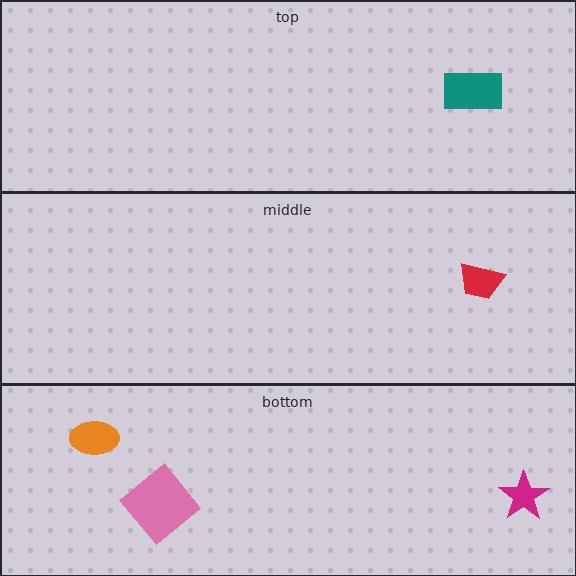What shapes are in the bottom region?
The magenta star, the orange ellipse, the pink diamond.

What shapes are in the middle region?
The red trapezoid.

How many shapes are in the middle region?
1.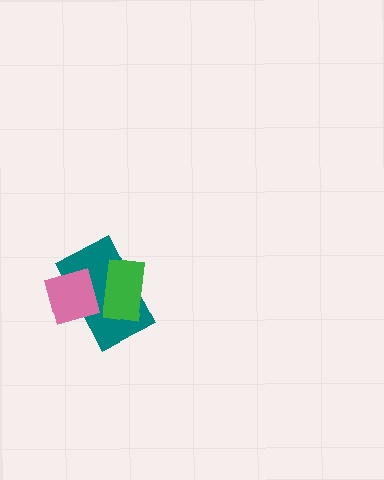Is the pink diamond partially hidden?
No, no other shape covers it.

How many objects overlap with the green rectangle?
2 objects overlap with the green rectangle.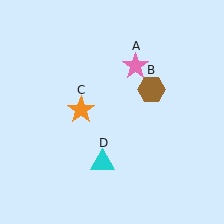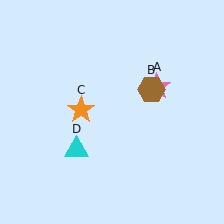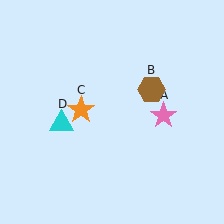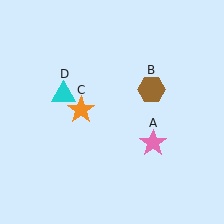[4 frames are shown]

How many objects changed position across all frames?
2 objects changed position: pink star (object A), cyan triangle (object D).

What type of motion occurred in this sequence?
The pink star (object A), cyan triangle (object D) rotated clockwise around the center of the scene.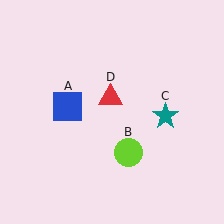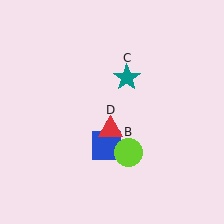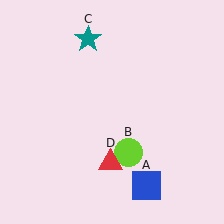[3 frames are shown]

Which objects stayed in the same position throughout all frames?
Lime circle (object B) remained stationary.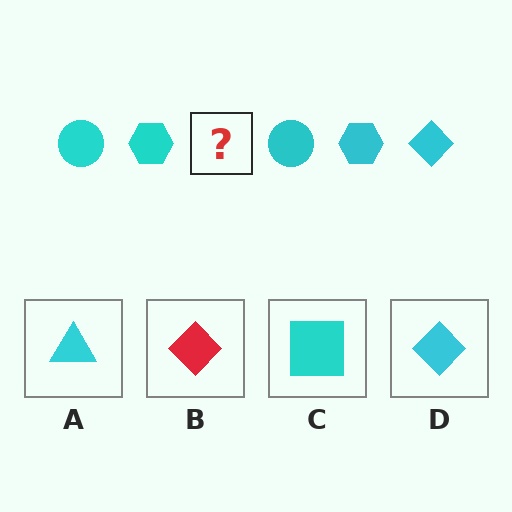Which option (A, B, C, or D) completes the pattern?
D.